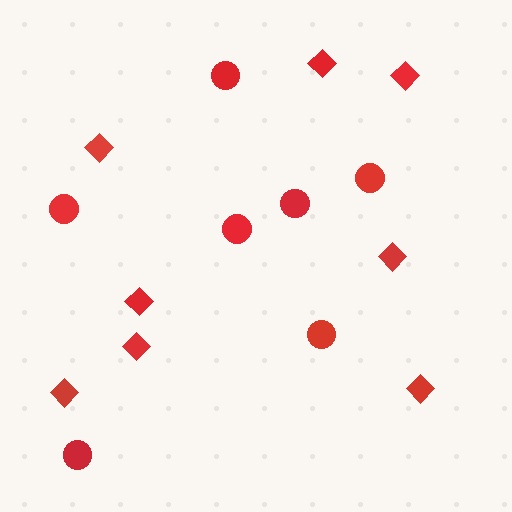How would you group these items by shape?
There are 2 groups: one group of diamonds (8) and one group of circles (7).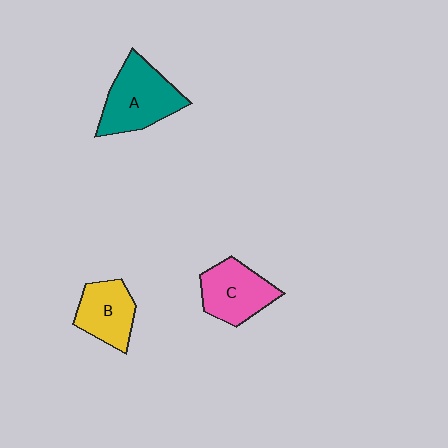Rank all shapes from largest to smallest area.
From largest to smallest: A (teal), C (pink), B (yellow).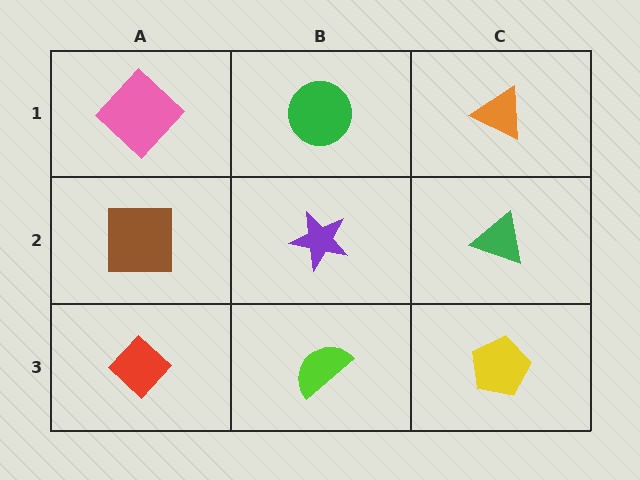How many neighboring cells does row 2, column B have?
4.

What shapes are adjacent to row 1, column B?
A purple star (row 2, column B), a pink diamond (row 1, column A), an orange triangle (row 1, column C).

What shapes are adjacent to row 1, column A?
A brown square (row 2, column A), a green circle (row 1, column B).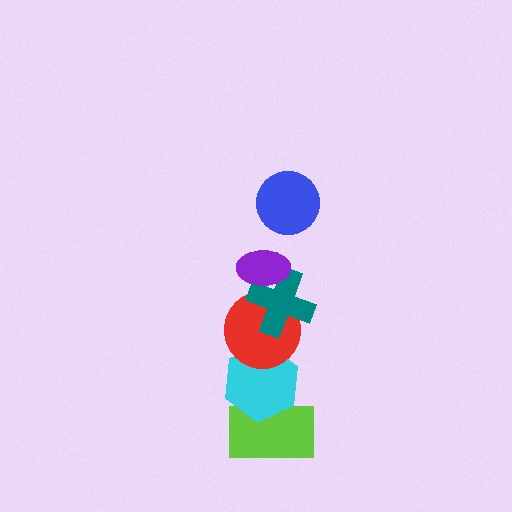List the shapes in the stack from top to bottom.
From top to bottom: the blue circle, the purple ellipse, the teal cross, the red circle, the cyan hexagon, the lime rectangle.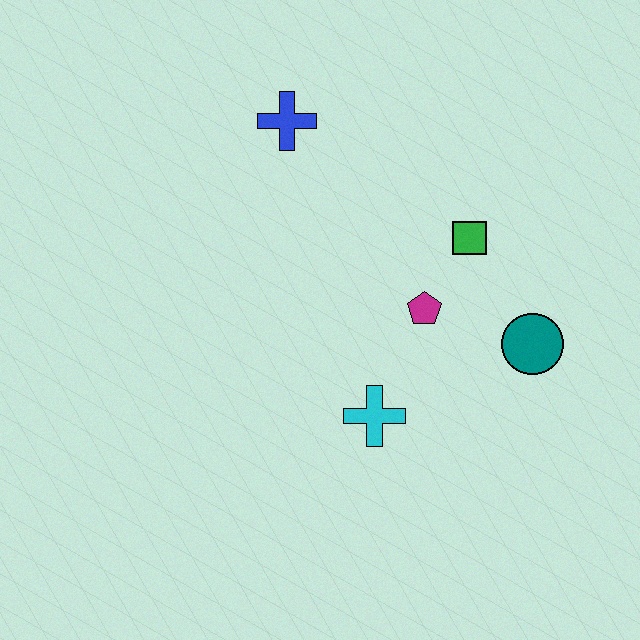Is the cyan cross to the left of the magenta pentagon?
Yes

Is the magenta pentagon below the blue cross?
Yes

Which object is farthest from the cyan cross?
The blue cross is farthest from the cyan cross.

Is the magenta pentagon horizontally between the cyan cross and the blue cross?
No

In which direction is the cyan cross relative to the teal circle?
The cyan cross is to the left of the teal circle.